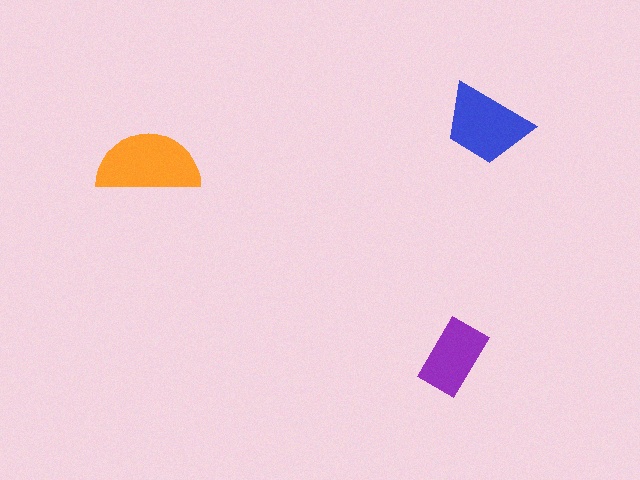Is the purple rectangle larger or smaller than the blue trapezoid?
Smaller.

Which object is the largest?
The orange semicircle.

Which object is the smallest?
The purple rectangle.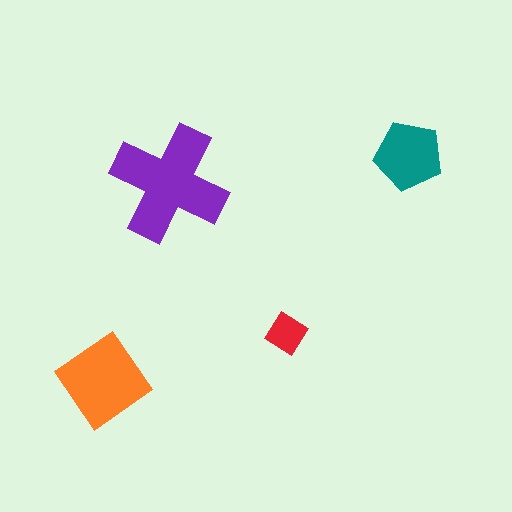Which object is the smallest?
The red diamond.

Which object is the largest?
The purple cross.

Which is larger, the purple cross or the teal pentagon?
The purple cross.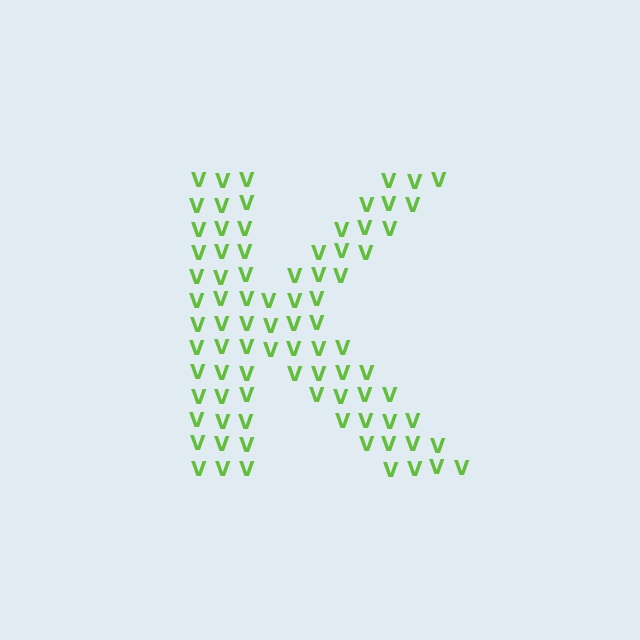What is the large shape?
The large shape is the letter K.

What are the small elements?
The small elements are letter V's.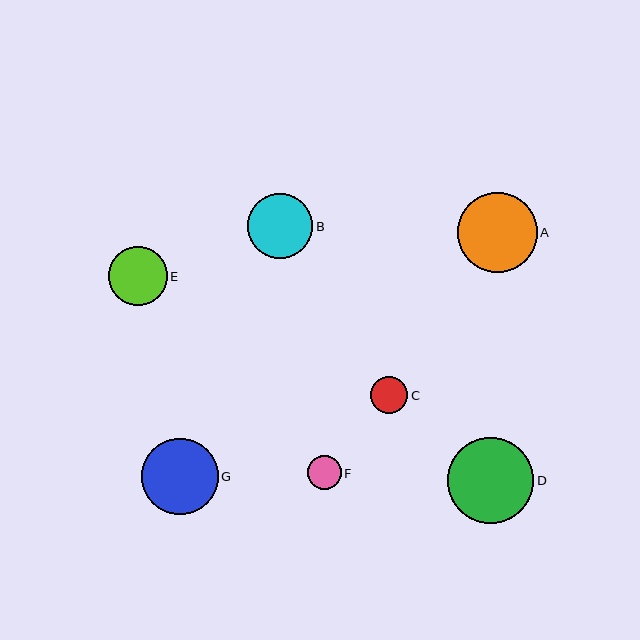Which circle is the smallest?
Circle F is the smallest with a size of approximately 34 pixels.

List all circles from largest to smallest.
From largest to smallest: D, A, G, B, E, C, F.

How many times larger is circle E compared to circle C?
Circle E is approximately 1.6 times the size of circle C.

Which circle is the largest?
Circle D is the largest with a size of approximately 86 pixels.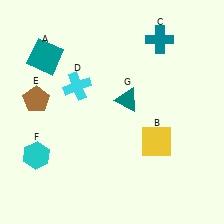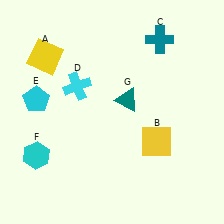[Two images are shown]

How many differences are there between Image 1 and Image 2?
There are 2 differences between the two images.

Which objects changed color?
A changed from teal to yellow. E changed from brown to cyan.